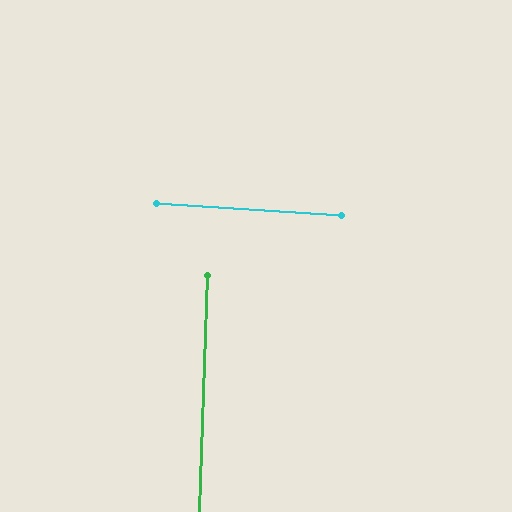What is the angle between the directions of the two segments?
Approximately 88 degrees.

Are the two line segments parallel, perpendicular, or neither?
Perpendicular — they meet at approximately 88°.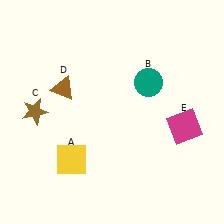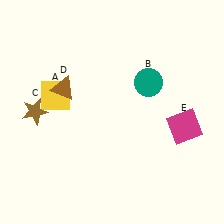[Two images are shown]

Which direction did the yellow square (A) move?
The yellow square (A) moved up.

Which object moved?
The yellow square (A) moved up.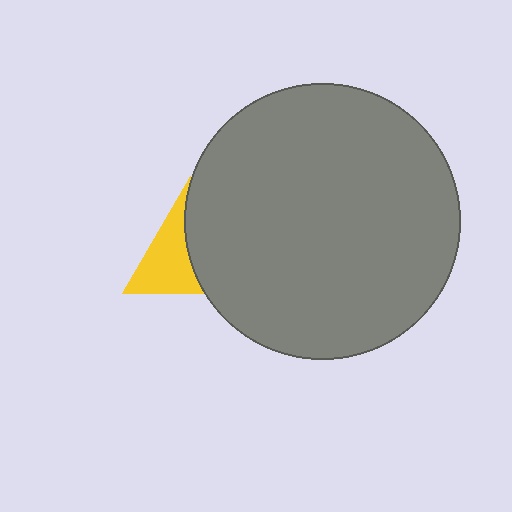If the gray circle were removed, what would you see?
You would see the complete yellow triangle.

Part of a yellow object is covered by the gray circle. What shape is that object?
It is a triangle.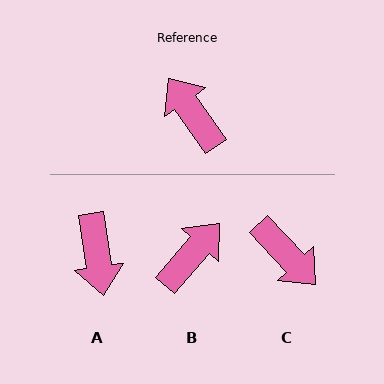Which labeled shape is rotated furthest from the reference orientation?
C, about 172 degrees away.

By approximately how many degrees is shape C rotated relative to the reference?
Approximately 172 degrees clockwise.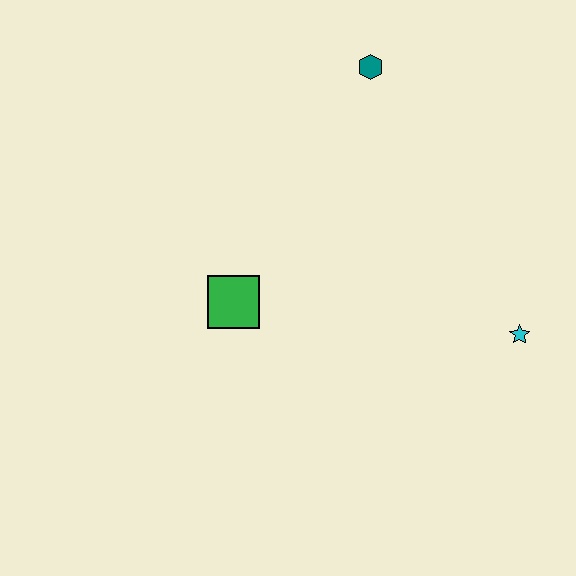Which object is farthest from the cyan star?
The teal hexagon is farthest from the cyan star.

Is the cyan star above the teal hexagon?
No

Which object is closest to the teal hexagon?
The green square is closest to the teal hexagon.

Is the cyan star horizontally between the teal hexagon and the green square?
No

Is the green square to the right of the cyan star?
No